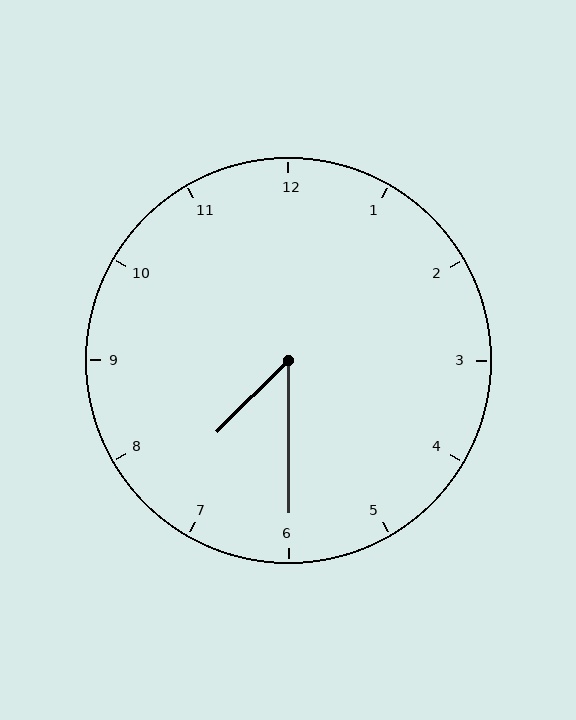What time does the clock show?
7:30.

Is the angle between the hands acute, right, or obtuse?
It is acute.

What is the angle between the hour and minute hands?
Approximately 45 degrees.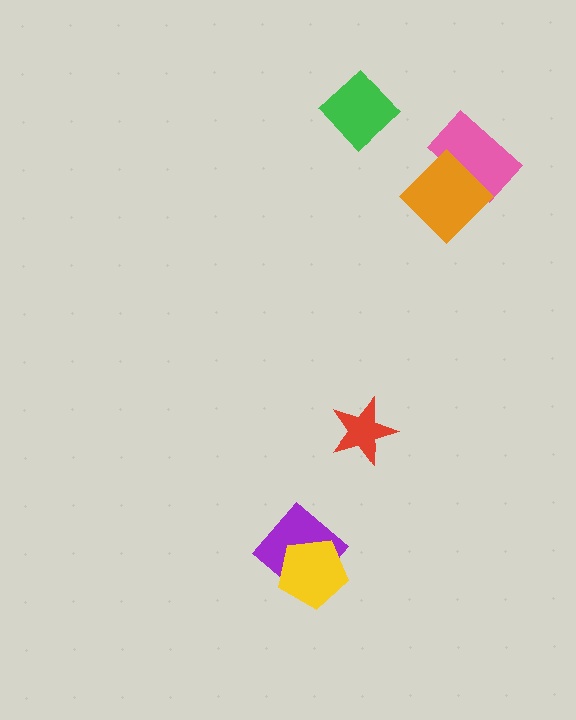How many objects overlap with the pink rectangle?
1 object overlaps with the pink rectangle.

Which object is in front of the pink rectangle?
The orange diamond is in front of the pink rectangle.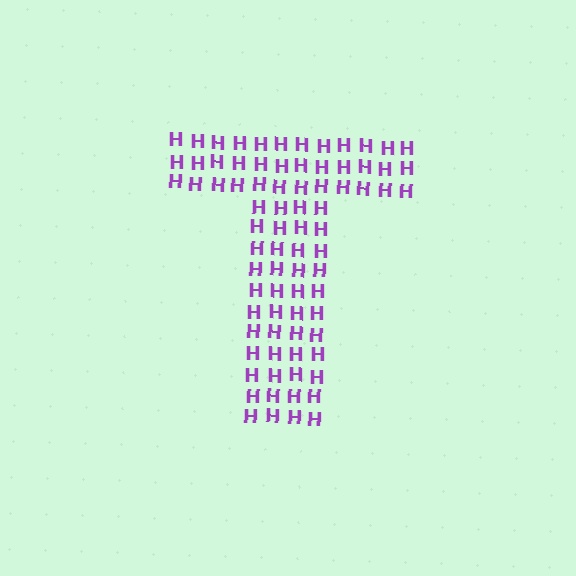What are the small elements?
The small elements are letter H's.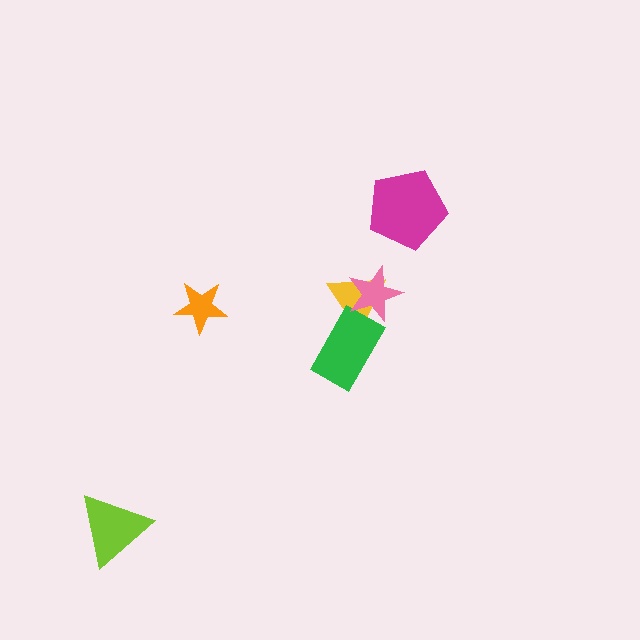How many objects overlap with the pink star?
1 object overlaps with the pink star.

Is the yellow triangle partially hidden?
Yes, it is partially covered by another shape.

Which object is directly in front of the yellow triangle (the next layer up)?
The green rectangle is directly in front of the yellow triangle.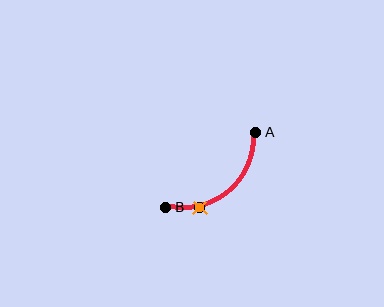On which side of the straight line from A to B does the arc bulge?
The arc bulges below and to the right of the straight line connecting A and B.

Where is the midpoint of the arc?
The arc midpoint is the point on the curve farthest from the straight line joining A and B. It sits below and to the right of that line.